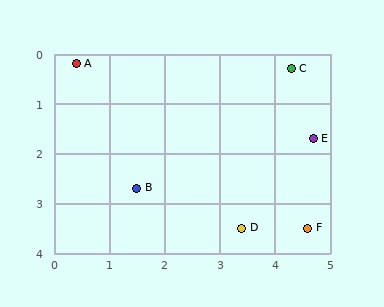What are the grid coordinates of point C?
Point C is at approximately (4.3, 0.3).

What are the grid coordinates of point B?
Point B is at approximately (1.5, 2.7).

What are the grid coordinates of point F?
Point F is at approximately (4.6, 3.5).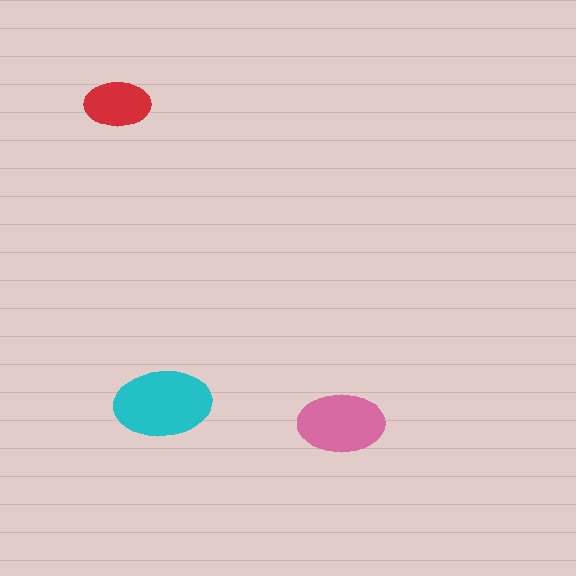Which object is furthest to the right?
The pink ellipse is rightmost.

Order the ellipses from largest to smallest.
the cyan one, the pink one, the red one.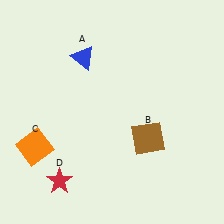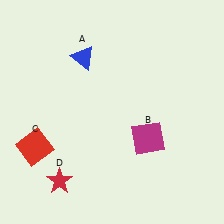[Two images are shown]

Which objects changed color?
B changed from brown to magenta. C changed from orange to red.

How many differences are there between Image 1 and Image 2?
There are 2 differences between the two images.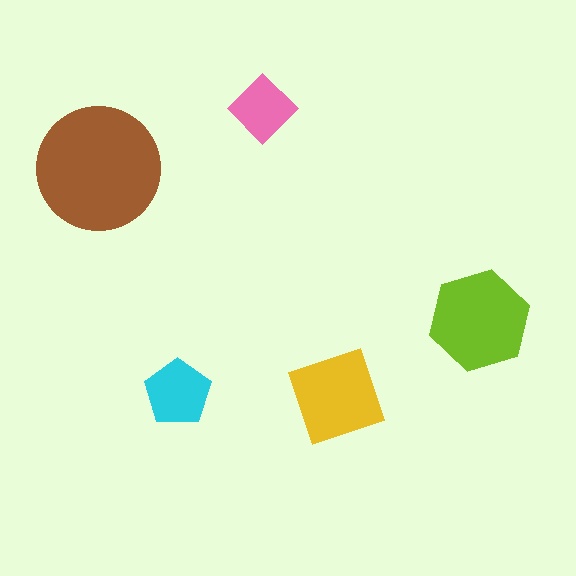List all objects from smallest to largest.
The pink diamond, the cyan pentagon, the yellow square, the lime hexagon, the brown circle.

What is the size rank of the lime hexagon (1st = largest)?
2nd.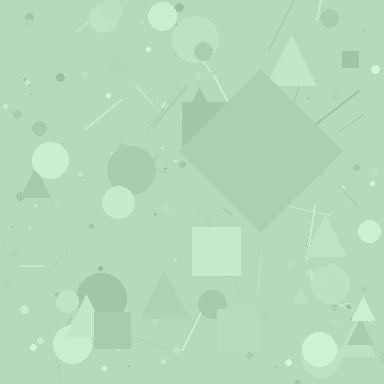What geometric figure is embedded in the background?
A diamond is embedded in the background.